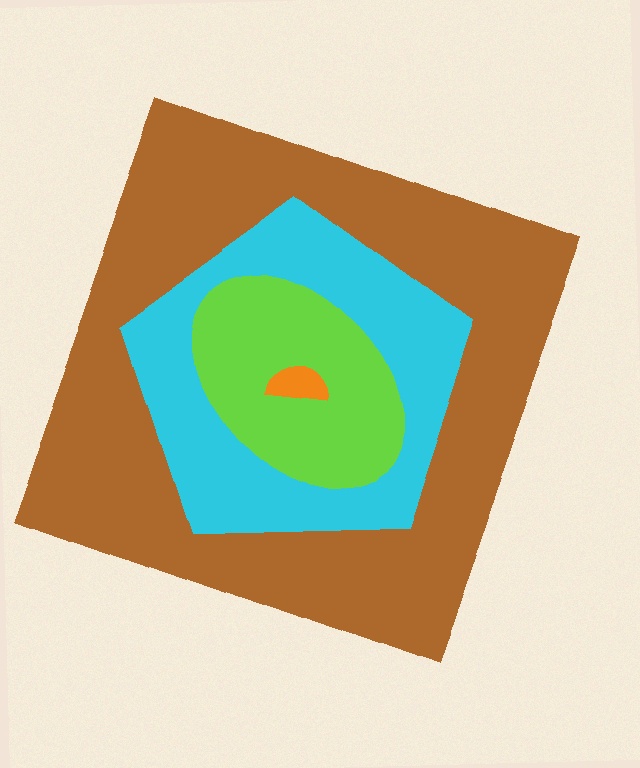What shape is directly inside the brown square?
The cyan pentagon.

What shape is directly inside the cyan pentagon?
The lime ellipse.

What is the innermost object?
The orange semicircle.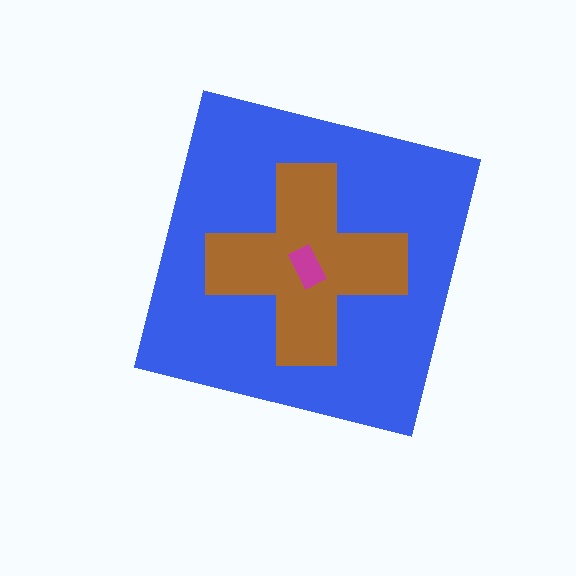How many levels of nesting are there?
3.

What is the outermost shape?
The blue square.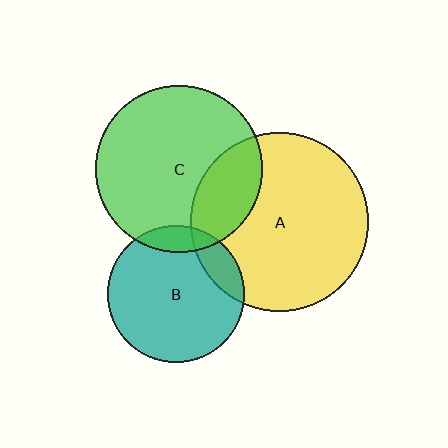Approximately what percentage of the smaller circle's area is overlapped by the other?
Approximately 25%.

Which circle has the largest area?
Circle A (yellow).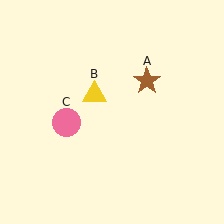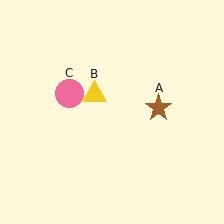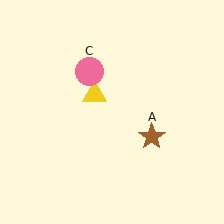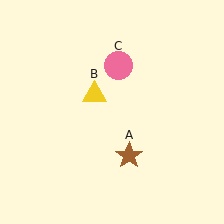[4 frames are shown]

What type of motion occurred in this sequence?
The brown star (object A), pink circle (object C) rotated clockwise around the center of the scene.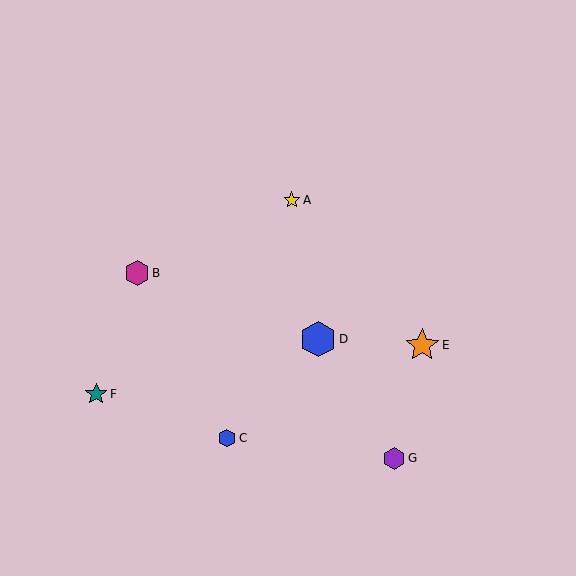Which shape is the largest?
The blue hexagon (labeled D) is the largest.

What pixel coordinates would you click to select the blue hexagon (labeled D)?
Click at (318, 339) to select the blue hexagon D.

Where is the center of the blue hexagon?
The center of the blue hexagon is at (227, 438).